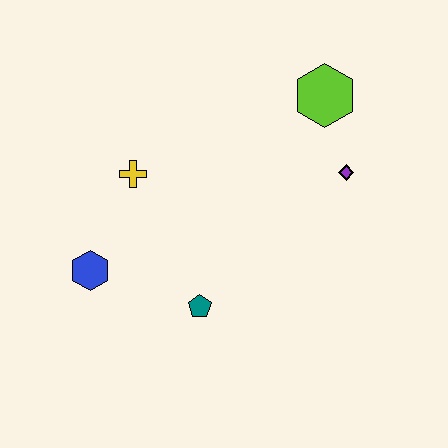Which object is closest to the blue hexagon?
The yellow cross is closest to the blue hexagon.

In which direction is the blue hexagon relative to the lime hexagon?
The blue hexagon is to the left of the lime hexagon.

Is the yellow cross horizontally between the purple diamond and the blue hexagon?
Yes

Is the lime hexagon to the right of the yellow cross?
Yes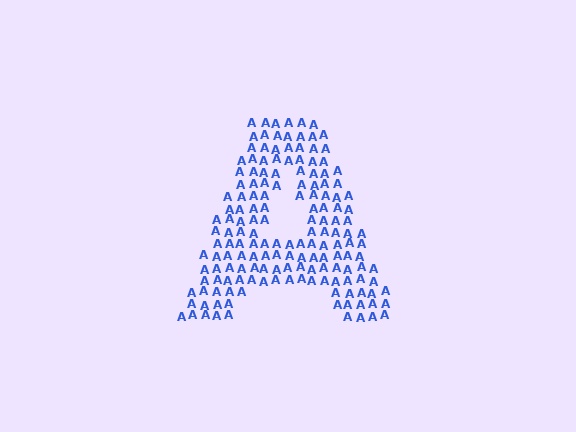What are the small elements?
The small elements are letter A's.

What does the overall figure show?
The overall figure shows the letter A.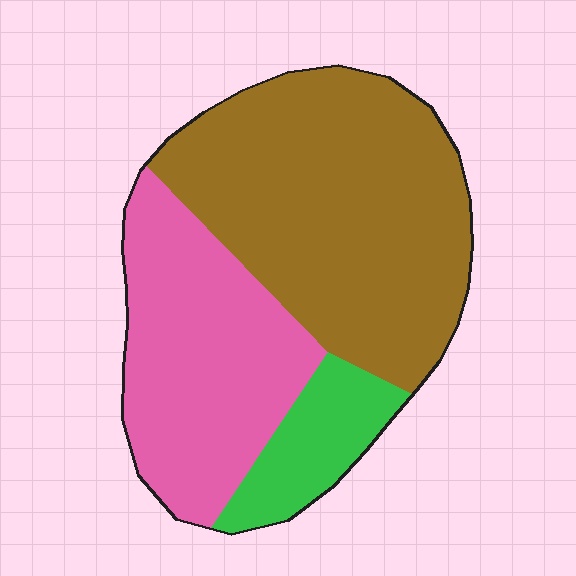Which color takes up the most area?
Brown, at roughly 55%.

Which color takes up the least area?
Green, at roughly 10%.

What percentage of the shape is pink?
Pink takes up about one third (1/3) of the shape.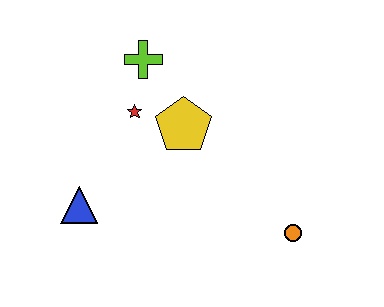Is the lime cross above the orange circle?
Yes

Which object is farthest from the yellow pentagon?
The orange circle is farthest from the yellow pentagon.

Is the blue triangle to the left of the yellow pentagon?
Yes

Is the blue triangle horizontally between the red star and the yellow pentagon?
No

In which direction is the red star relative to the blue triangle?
The red star is above the blue triangle.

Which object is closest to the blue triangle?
The red star is closest to the blue triangle.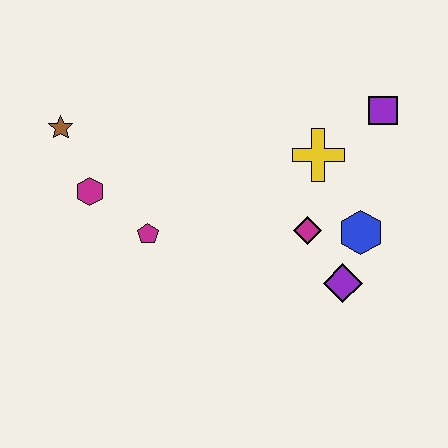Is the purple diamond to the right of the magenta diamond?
Yes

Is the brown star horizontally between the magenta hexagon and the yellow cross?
No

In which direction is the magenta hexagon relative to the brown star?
The magenta hexagon is below the brown star.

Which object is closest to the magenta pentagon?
The magenta hexagon is closest to the magenta pentagon.